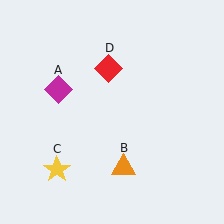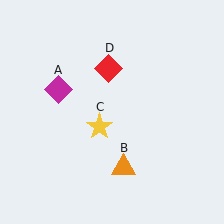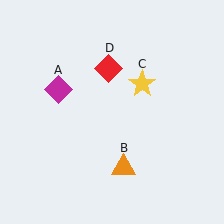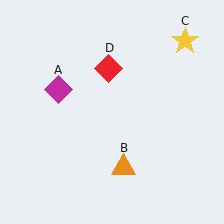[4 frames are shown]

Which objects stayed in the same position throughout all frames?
Magenta diamond (object A) and orange triangle (object B) and red diamond (object D) remained stationary.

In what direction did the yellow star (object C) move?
The yellow star (object C) moved up and to the right.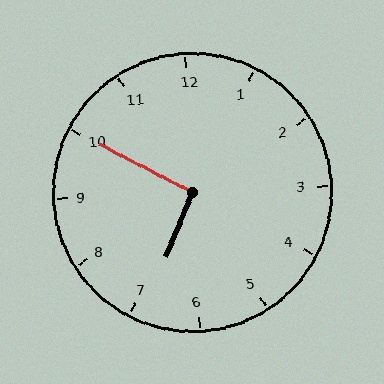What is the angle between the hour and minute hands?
Approximately 95 degrees.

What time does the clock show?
6:50.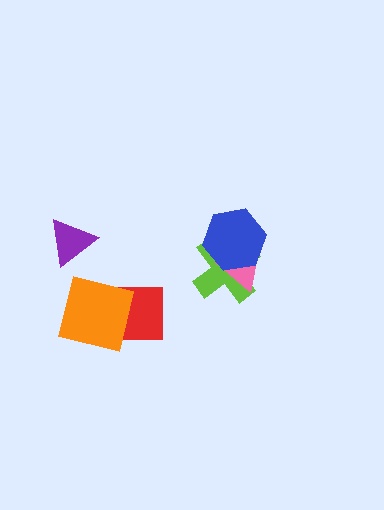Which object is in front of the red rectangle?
The orange square is in front of the red rectangle.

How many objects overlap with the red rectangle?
1 object overlaps with the red rectangle.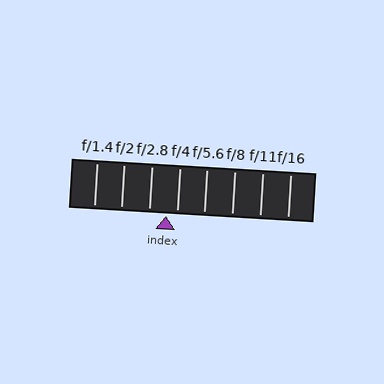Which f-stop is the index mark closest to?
The index mark is closest to f/4.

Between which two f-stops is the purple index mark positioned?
The index mark is between f/2.8 and f/4.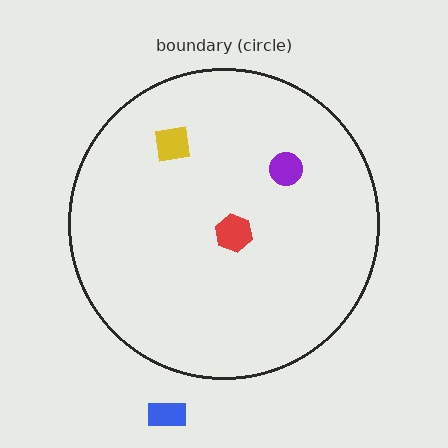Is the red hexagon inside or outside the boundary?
Inside.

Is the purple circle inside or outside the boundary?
Inside.